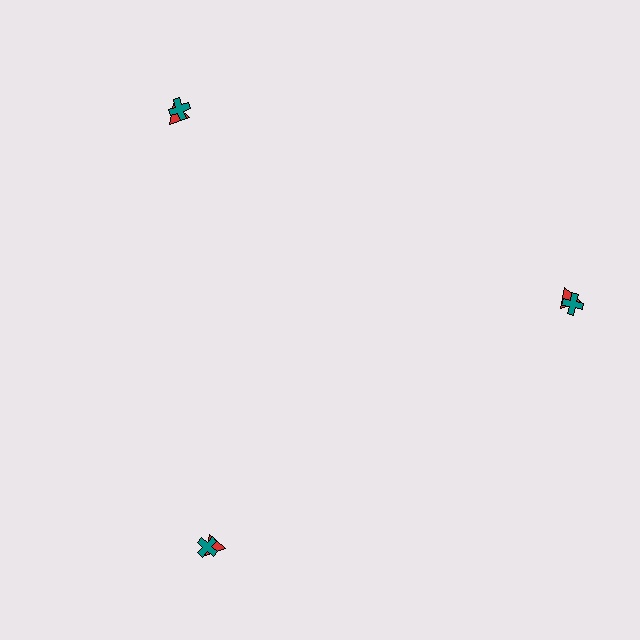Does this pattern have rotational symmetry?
Yes, this pattern has 3-fold rotational symmetry. It looks the same after rotating 120 degrees around the center.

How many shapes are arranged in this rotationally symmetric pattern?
There are 6 shapes, arranged in 3 groups of 2.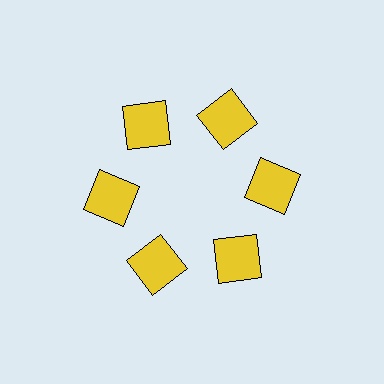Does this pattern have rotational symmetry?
Yes, this pattern has 6-fold rotational symmetry. It looks the same after rotating 60 degrees around the center.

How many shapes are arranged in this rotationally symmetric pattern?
There are 6 shapes, arranged in 6 groups of 1.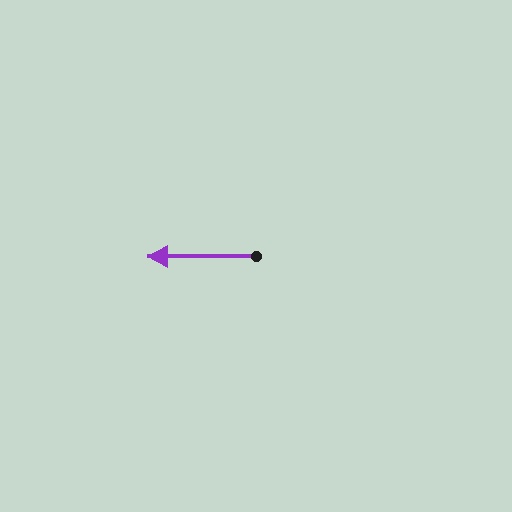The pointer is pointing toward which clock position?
Roughly 9 o'clock.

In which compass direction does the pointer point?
West.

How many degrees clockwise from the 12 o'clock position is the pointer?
Approximately 270 degrees.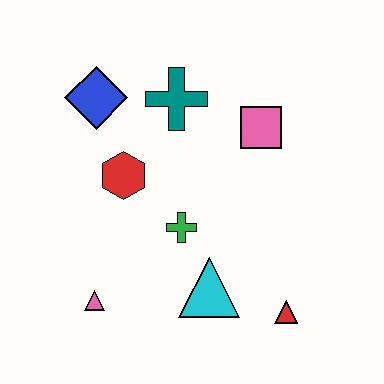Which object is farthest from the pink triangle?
The pink square is farthest from the pink triangle.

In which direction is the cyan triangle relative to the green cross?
The cyan triangle is below the green cross.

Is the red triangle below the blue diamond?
Yes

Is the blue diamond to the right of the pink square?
No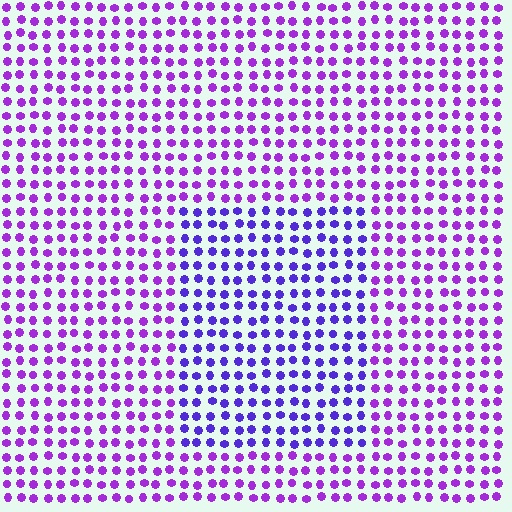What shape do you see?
I see a rectangle.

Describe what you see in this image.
The image is filled with small purple elements in a uniform arrangement. A rectangle-shaped region is visible where the elements are tinted to a slightly different hue, forming a subtle color boundary.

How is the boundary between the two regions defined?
The boundary is defined purely by a slight shift in hue (about 28 degrees). Spacing, size, and orientation are identical on both sides.